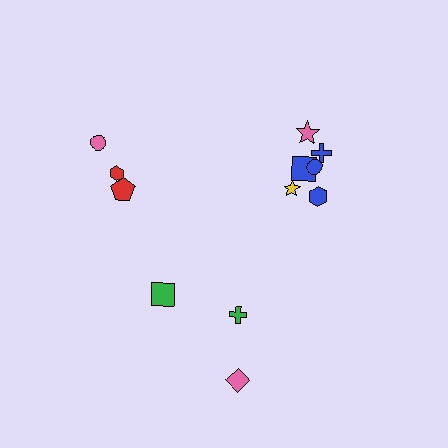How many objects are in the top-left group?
There are 3 objects.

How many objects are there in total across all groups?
There are 13 objects.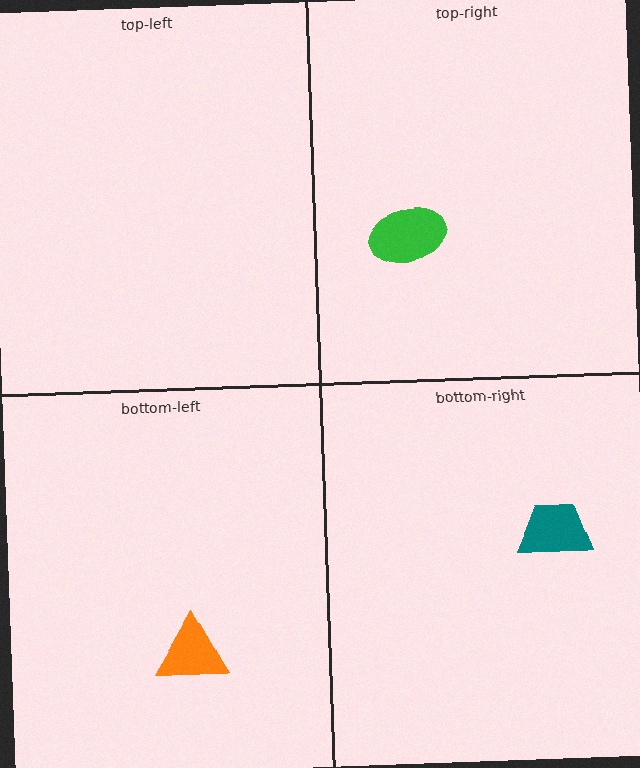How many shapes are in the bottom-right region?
1.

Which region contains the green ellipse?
The top-right region.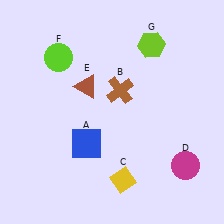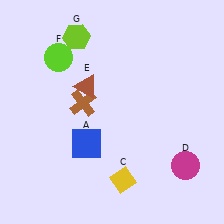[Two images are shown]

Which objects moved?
The objects that moved are: the brown cross (B), the lime hexagon (G).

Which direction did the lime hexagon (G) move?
The lime hexagon (G) moved left.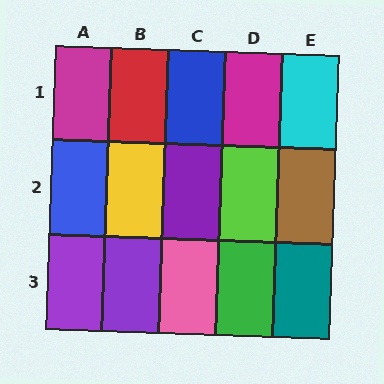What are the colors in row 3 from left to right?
Purple, purple, pink, green, teal.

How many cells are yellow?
1 cell is yellow.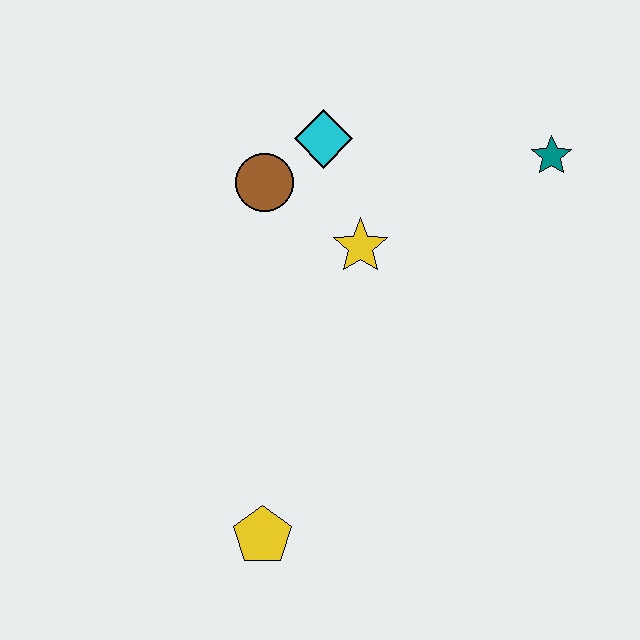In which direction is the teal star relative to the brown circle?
The teal star is to the right of the brown circle.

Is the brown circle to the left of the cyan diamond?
Yes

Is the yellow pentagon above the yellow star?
No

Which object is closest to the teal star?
The yellow star is closest to the teal star.